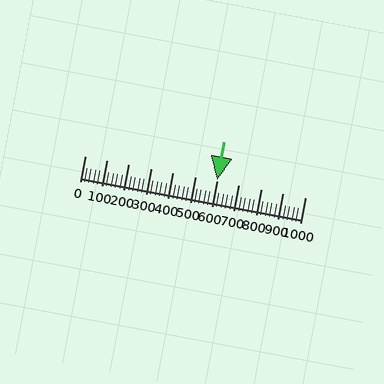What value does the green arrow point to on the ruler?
The green arrow points to approximately 600.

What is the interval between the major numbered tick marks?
The major tick marks are spaced 100 units apart.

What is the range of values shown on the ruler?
The ruler shows values from 0 to 1000.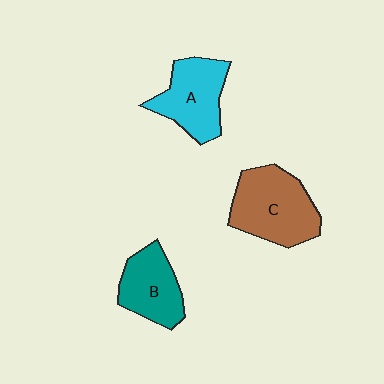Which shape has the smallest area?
Shape B (teal).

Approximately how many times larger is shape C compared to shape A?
Approximately 1.2 times.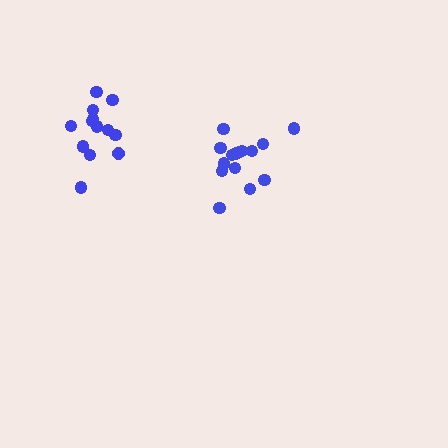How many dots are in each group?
Group 1: 15 dots, Group 2: 13 dots (28 total).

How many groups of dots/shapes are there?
There are 2 groups.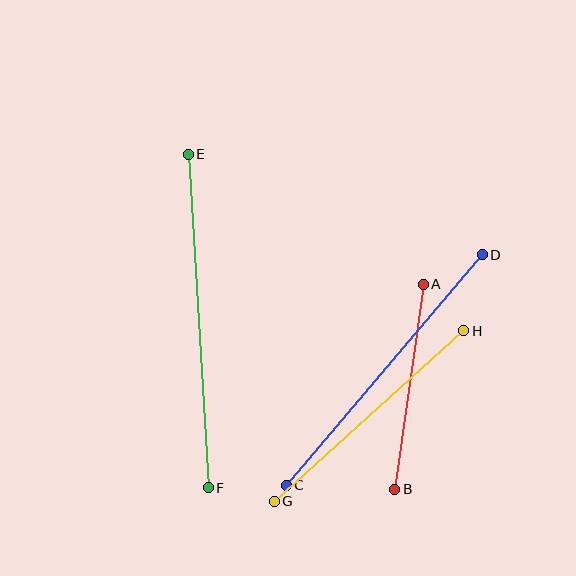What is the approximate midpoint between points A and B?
The midpoint is at approximately (409, 387) pixels.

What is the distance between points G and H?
The distance is approximately 255 pixels.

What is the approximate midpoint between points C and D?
The midpoint is at approximately (384, 370) pixels.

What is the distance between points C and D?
The distance is approximately 302 pixels.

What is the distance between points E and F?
The distance is approximately 334 pixels.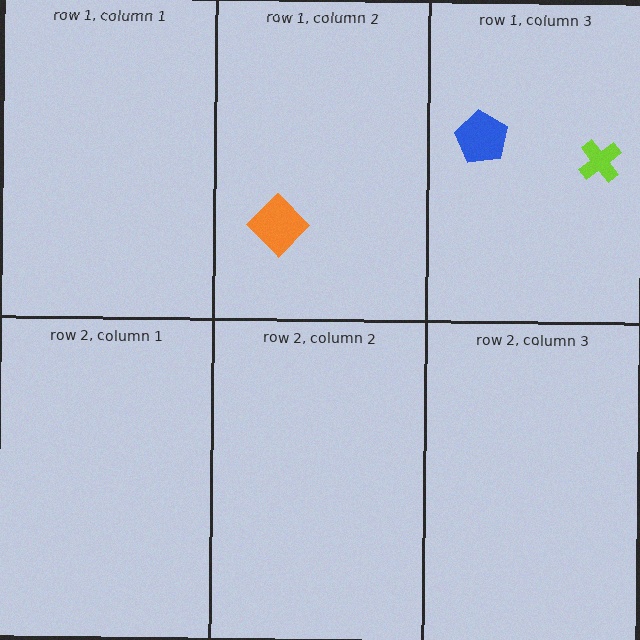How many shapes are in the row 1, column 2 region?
1.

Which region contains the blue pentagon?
The row 1, column 3 region.